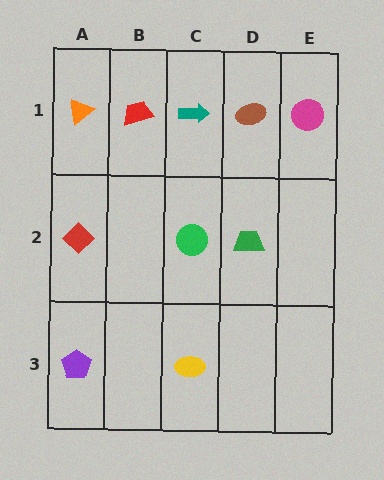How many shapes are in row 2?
3 shapes.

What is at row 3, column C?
A yellow ellipse.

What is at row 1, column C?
A teal arrow.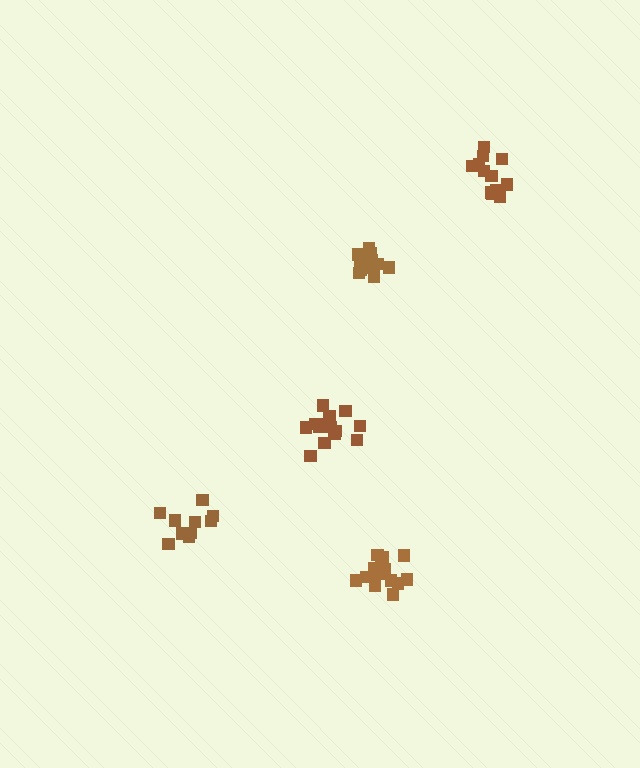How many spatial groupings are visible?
There are 5 spatial groupings.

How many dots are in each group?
Group 1: 12 dots, Group 2: 14 dots, Group 3: 14 dots, Group 4: 10 dots, Group 5: 12 dots (62 total).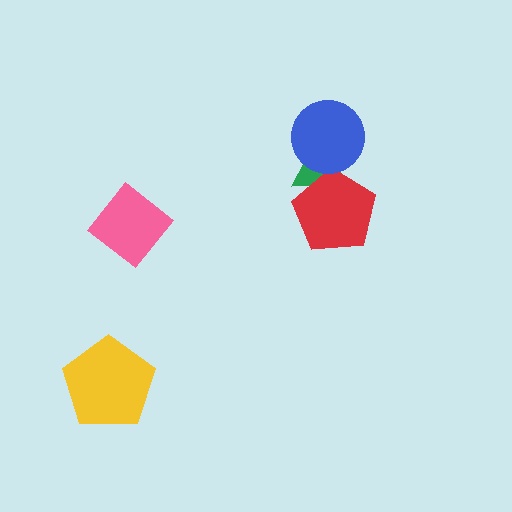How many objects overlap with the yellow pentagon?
0 objects overlap with the yellow pentagon.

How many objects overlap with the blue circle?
1 object overlaps with the blue circle.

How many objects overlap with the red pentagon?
1 object overlaps with the red pentagon.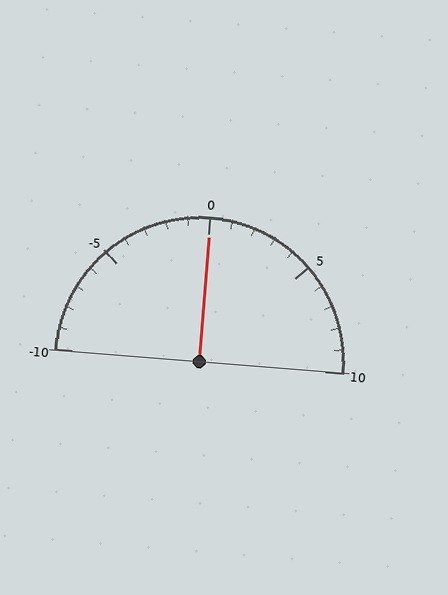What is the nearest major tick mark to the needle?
The nearest major tick mark is 0.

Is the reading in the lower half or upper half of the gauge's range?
The reading is in the upper half of the range (-10 to 10).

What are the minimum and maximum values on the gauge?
The gauge ranges from -10 to 10.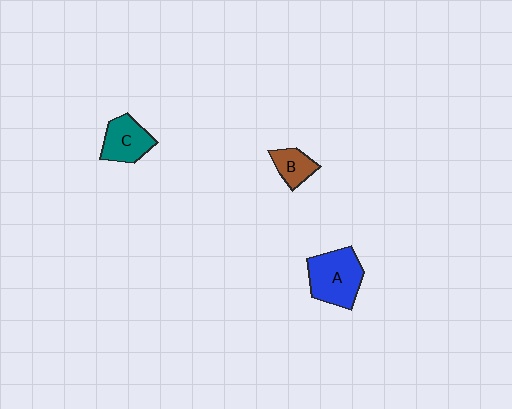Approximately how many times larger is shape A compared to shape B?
Approximately 2.1 times.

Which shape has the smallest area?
Shape B (brown).